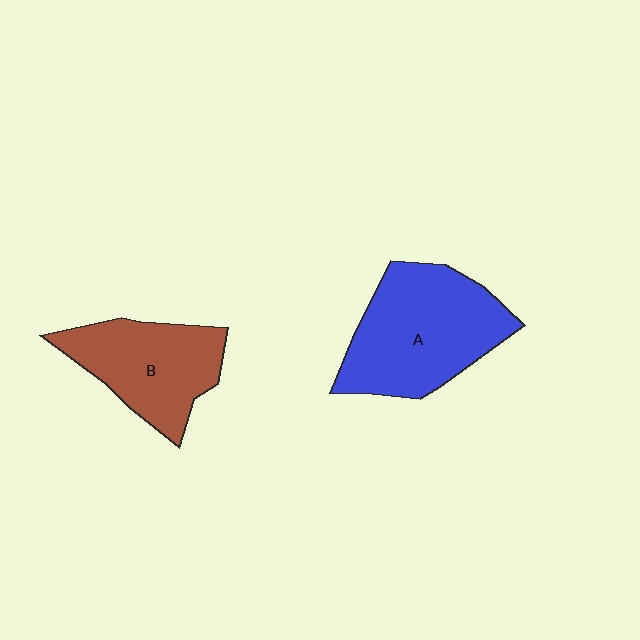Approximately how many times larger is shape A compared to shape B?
Approximately 1.3 times.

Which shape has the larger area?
Shape A (blue).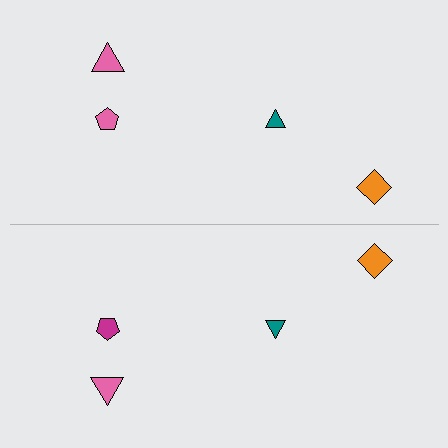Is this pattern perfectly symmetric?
No, the pattern is not perfectly symmetric. The magenta pentagon on the bottom side breaks the symmetry — its mirror counterpart is pink.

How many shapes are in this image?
There are 8 shapes in this image.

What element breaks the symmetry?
The magenta pentagon on the bottom side breaks the symmetry — its mirror counterpart is pink.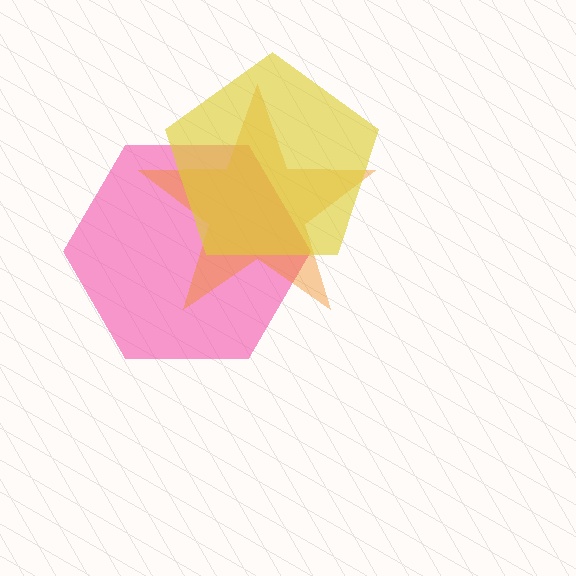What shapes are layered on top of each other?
The layered shapes are: a pink hexagon, an orange star, a yellow pentagon.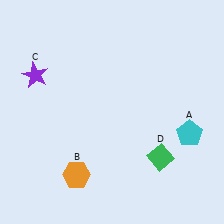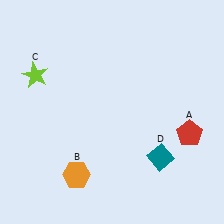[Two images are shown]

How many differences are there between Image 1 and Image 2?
There are 3 differences between the two images.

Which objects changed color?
A changed from cyan to red. C changed from purple to lime. D changed from green to teal.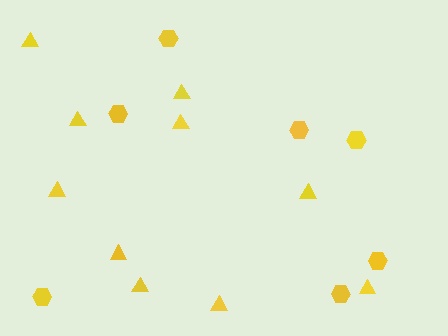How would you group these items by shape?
There are 2 groups: one group of hexagons (7) and one group of triangles (10).